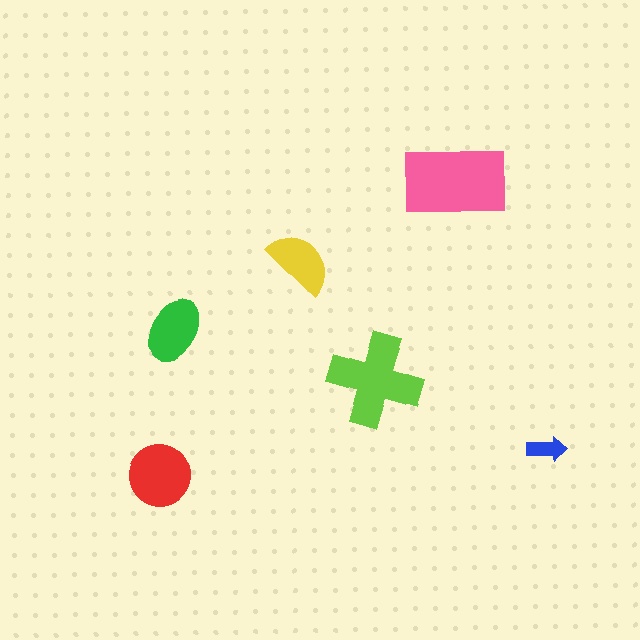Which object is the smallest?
The blue arrow.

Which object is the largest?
The pink rectangle.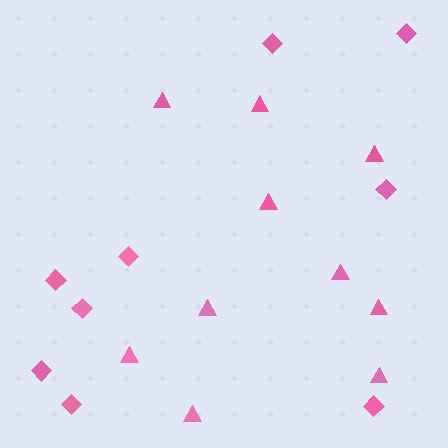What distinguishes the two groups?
There are 2 groups: one group of diamonds (9) and one group of triangles (10).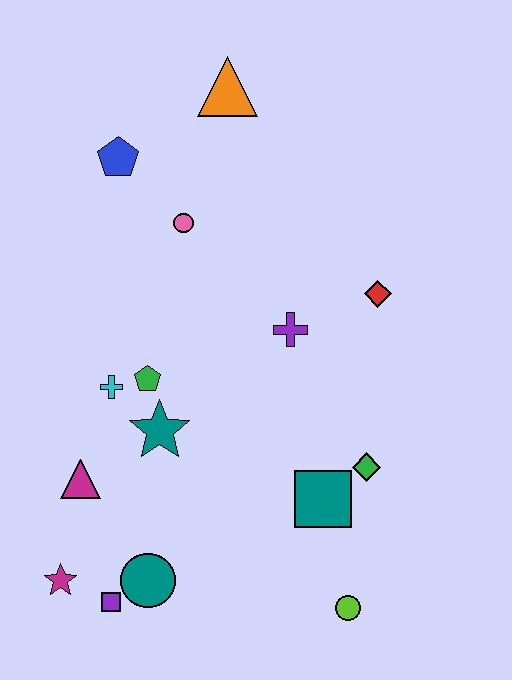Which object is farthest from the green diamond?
The orange triangle is farthest from the green diamond.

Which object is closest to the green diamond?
The teal square is closest to the green diamond.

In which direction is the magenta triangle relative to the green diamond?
The magenta triangle is to the left of the green diamond.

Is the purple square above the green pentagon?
No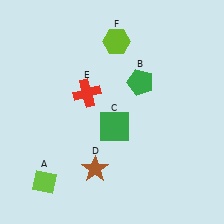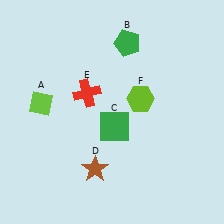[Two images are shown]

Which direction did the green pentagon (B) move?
The green pentagon (B) moved up.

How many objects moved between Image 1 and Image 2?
3 objects moved between the two images.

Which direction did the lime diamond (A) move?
The lime diamond (A) moved up.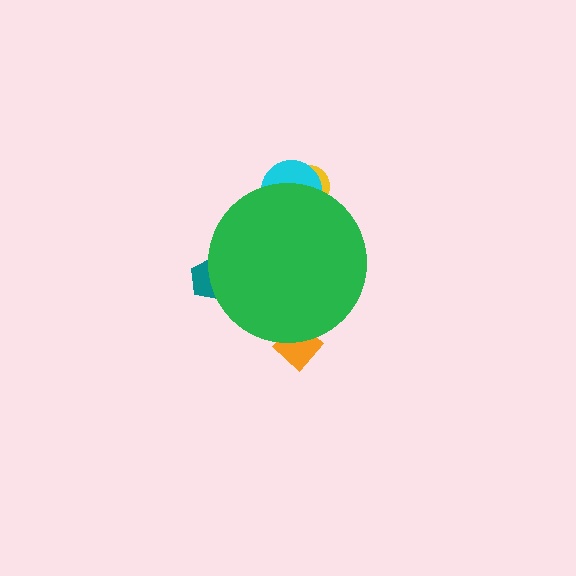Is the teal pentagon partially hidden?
Yes, the teal pentagon is partially hidden behind the green circle.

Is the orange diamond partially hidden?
Yes, the orange diamond is partially hidden behind the green circle.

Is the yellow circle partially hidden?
Yes, the yellow circle is partially hidden behind the green circle.